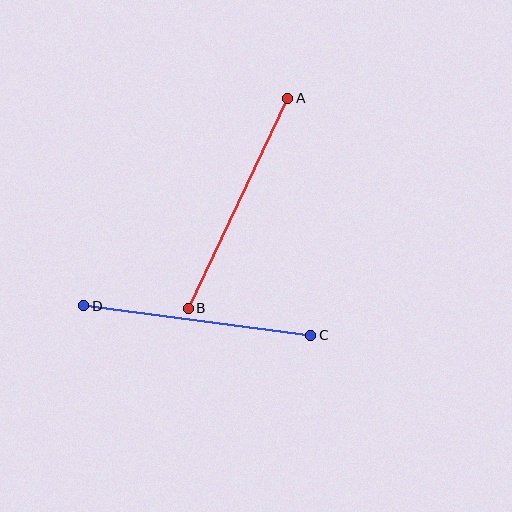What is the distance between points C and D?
The distance is approximately 229 pixels.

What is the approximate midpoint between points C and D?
The midpoint is at approximately (197, 321) pixels.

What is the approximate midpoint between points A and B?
The midpoint is at approximately (238, 203) pixels.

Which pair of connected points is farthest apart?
Points A and B are farthest apart.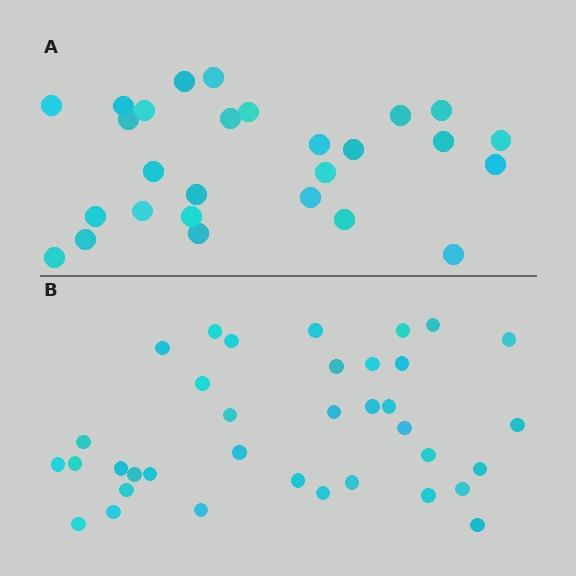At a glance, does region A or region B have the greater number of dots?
Region B (the bottom region) has more dots.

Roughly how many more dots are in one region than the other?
Region B has roughly 8 or so more dots than region A.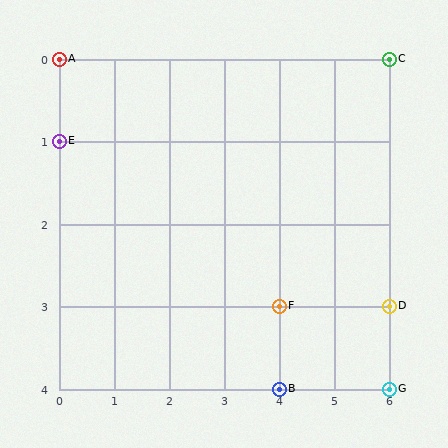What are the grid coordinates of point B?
Point B is at grid coordinates (4, 4).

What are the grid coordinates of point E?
Point E is at grid coordinates (0, 1).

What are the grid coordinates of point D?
Point D is at grid coordinates (6, 3).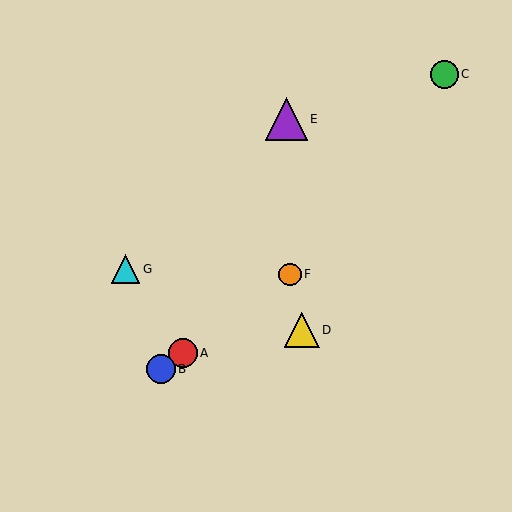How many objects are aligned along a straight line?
3 objects (A, B, F) are aligned along a straight line.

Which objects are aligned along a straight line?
Objects A, B, F are aligned along a straight line.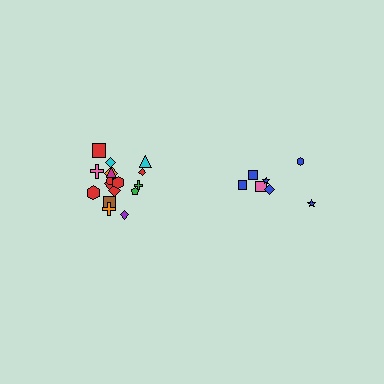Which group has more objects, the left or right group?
The left group.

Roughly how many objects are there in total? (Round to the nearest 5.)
Roughly 25 objects in total.